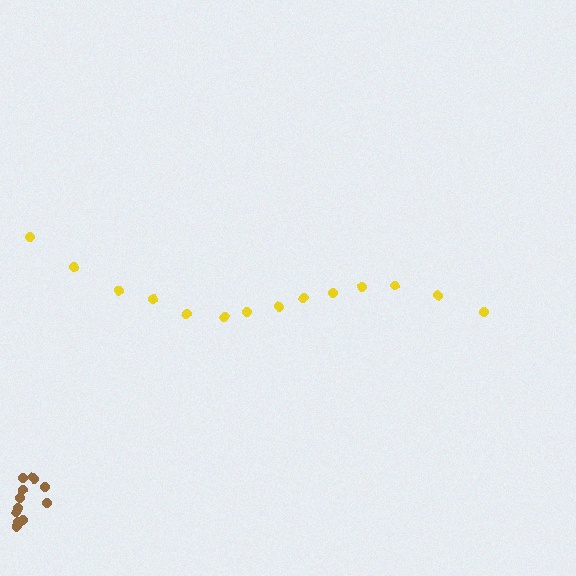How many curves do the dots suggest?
There are 2 distinct paths.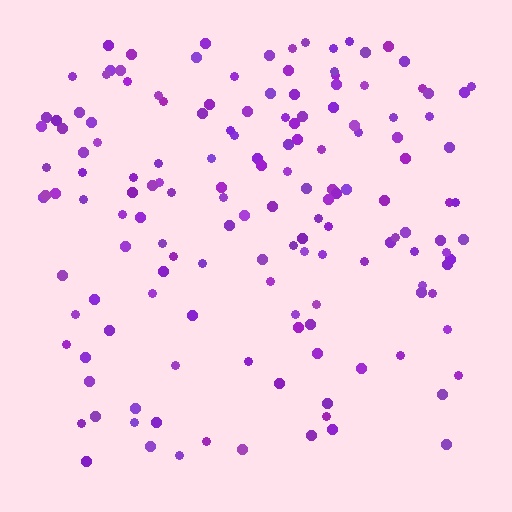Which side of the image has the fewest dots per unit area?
The bottom.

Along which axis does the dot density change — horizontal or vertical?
Vertical.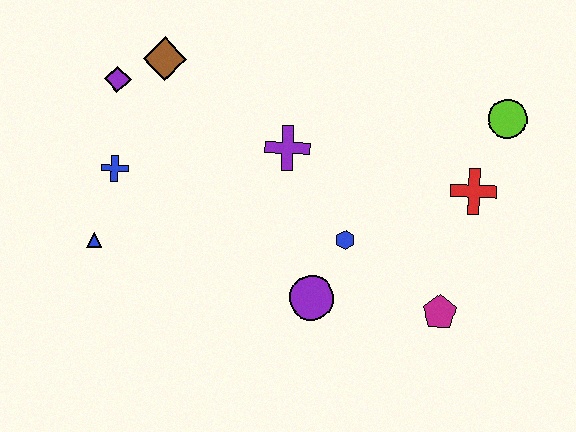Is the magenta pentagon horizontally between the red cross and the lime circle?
No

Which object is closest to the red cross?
The lime circle is closest to the red cross.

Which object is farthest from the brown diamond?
The magenta pentagon is farthest from the brown diamond.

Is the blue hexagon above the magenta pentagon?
Yes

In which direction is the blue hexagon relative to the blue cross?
The blue hexagon is to the right of the blue cross.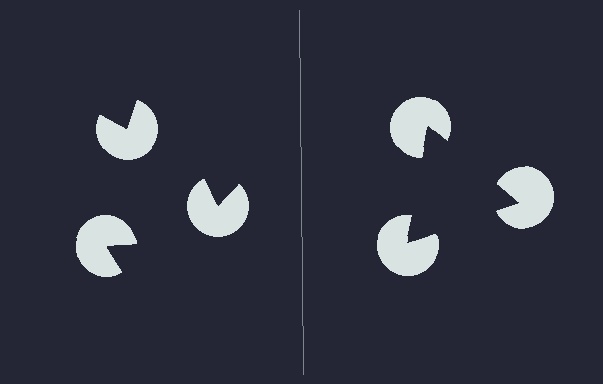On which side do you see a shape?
An illusory triangle appears on the right side. On the left side the wedge cuts are rotated, so no coherent shape forms.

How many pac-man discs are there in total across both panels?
6 — 3 on each side.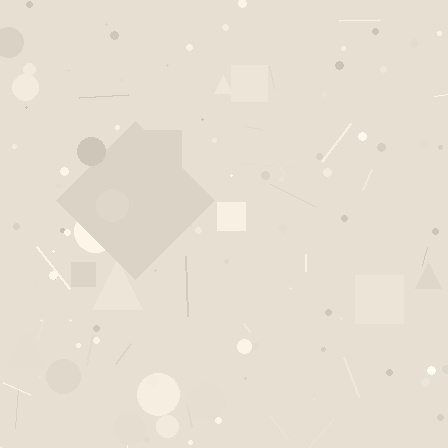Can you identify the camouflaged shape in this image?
The camouflaged shape is a diamond.